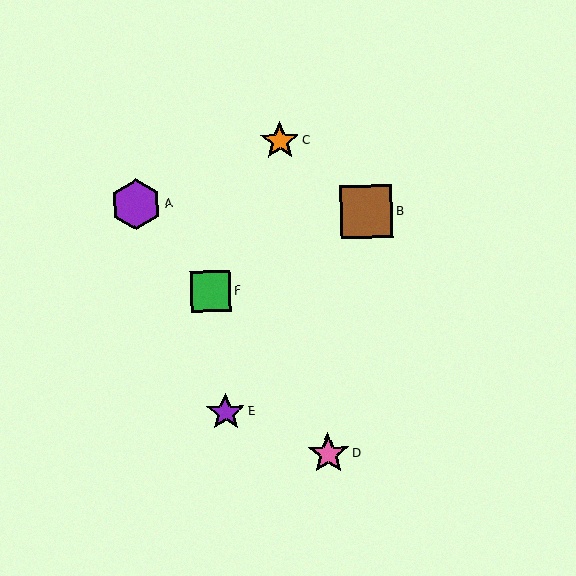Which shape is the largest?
The brown square (labeled B) is the largest.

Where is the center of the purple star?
The center of the purple star is at (226, 412).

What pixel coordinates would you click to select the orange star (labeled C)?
Click at (280, 141) to select the orange star C.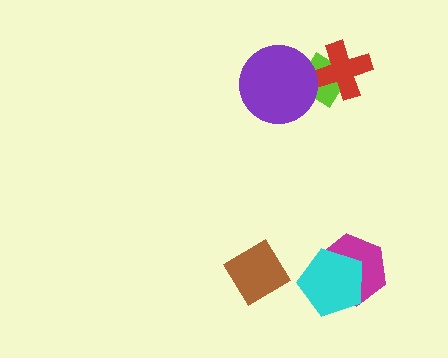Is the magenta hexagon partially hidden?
Yes, it is partially covered by another shape.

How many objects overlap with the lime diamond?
2 objects overlap with the lime diamond.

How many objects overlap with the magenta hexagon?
1 object overlaps with the magenta hexagon.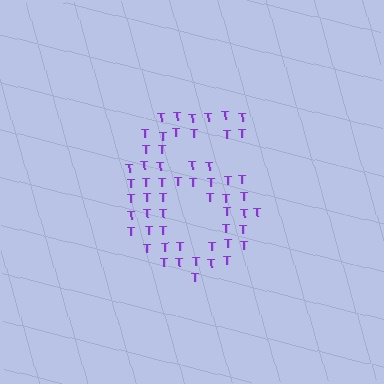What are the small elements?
The small elements are letter T's.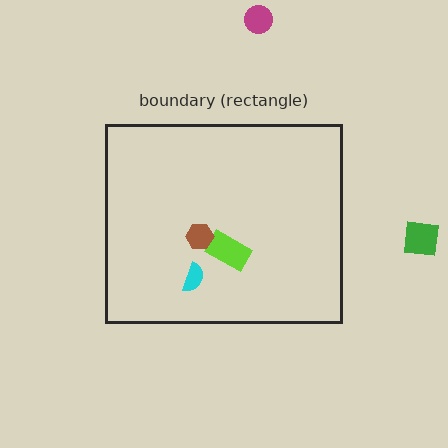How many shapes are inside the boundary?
3 inside, 2 outside.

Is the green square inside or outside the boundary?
Outside.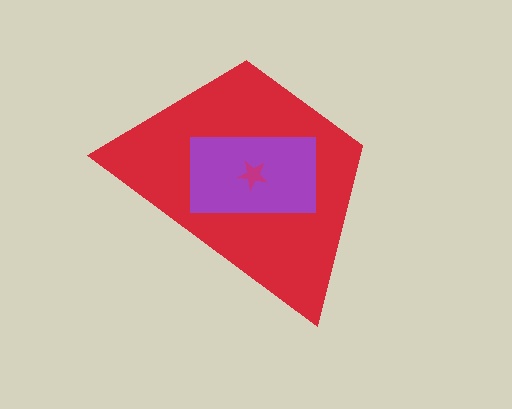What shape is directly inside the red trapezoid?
The purple rectangle.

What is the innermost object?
The magenta star.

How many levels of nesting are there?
3.